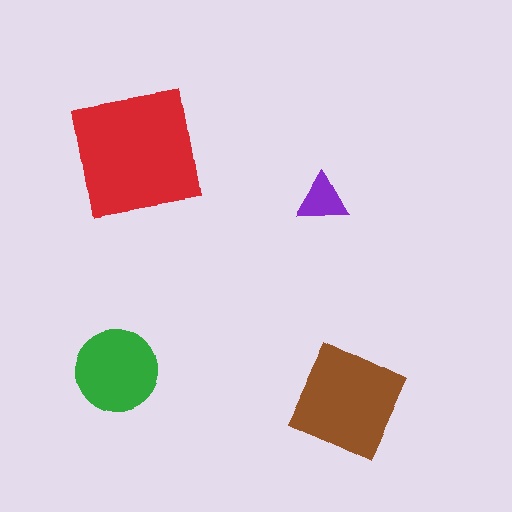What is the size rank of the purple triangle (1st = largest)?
4th.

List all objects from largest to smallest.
The red square, the brown diamond, the green circle, the purple triangle.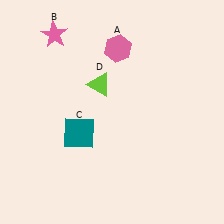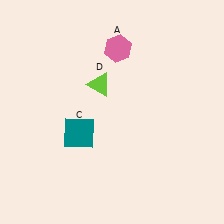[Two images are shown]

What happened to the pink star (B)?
The pink star (B) was removed in Image 2. It was in the top-left area of Image 1.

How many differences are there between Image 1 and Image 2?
There is 1 difference between the two images.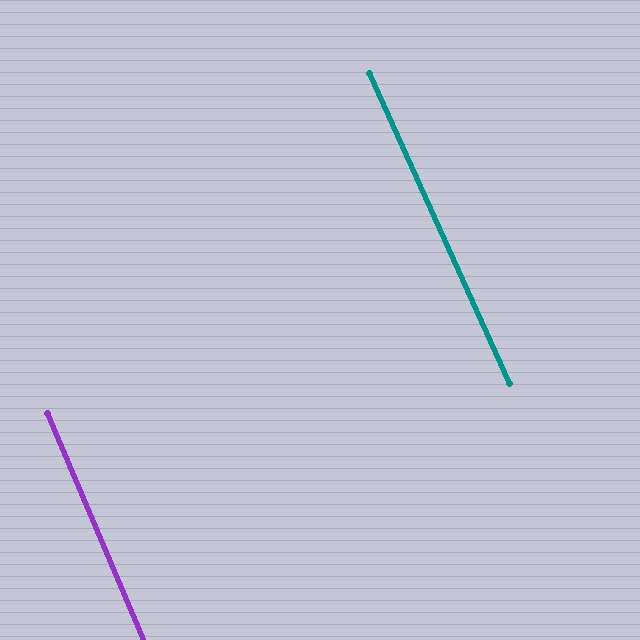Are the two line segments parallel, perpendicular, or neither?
Parallel — their directions differ by only 1.2°.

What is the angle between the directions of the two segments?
Approximately 1 degree.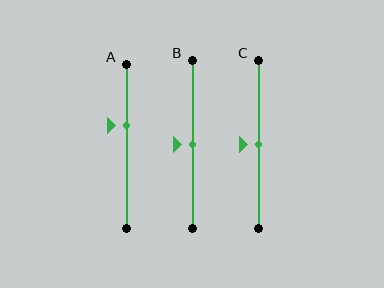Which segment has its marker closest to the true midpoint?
Segment B has its marker closest to the true midpoint.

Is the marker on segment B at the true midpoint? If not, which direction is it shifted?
Yes, the marker on segment B is at the true midpoint.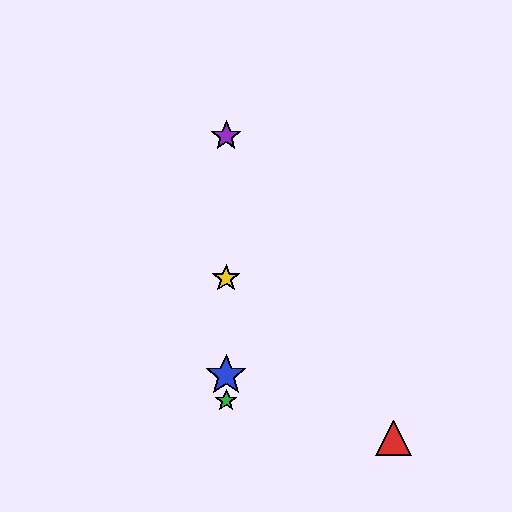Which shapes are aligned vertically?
The blue star, the green star, the yellow star, the purple star are aligned vertically.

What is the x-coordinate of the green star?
The green star is at x≈226.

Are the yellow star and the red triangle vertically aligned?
No, the yellow star is at x≈226 and the red triangle is at x≈393.